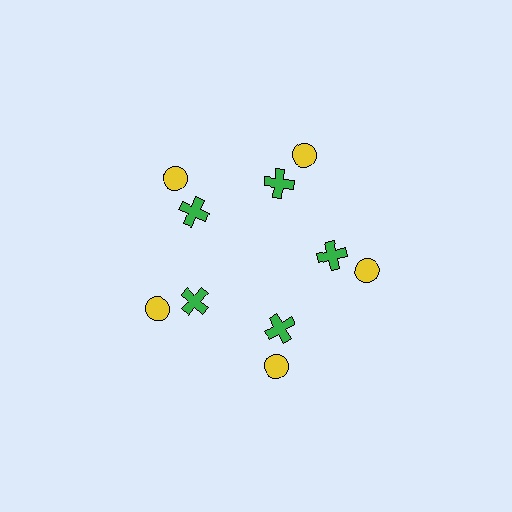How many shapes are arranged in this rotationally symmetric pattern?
There are 10 shapes, arranged in 5 groups of 2.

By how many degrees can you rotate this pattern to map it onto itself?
The pattern maps onto itself every 72 degrees of rotation.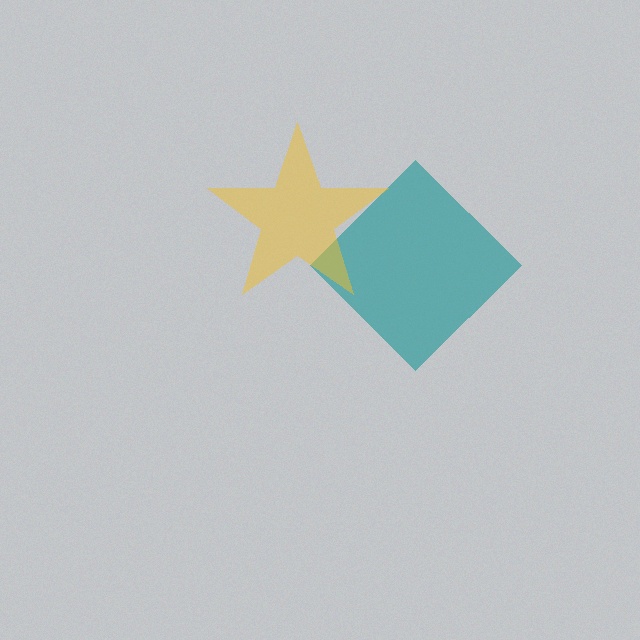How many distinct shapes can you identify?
There are 2 distinct shapes: a teal diamond, a yellow star.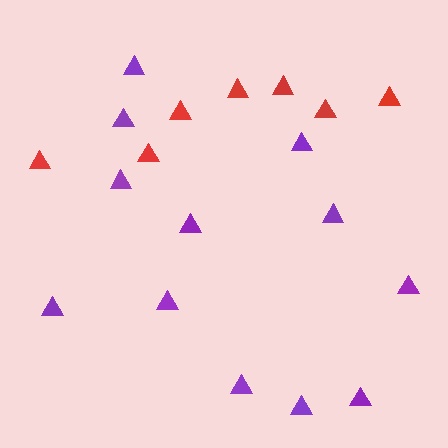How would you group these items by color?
There are 2 groups: one group of purple triangles (12) and one group of red triangles (7).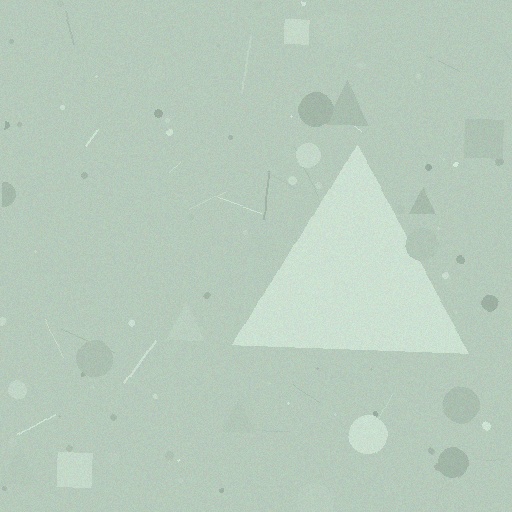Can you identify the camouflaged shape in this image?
The camouflaged shape is a triangle.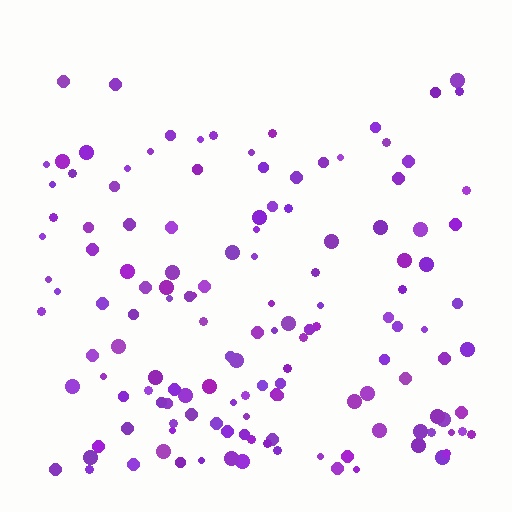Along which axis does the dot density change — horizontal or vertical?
Vertical.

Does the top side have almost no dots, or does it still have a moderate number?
Still a moderate number, just noticeably fewer than the bottom.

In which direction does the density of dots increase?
From top to bottom, with the bottom side densest.